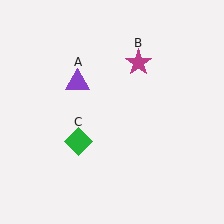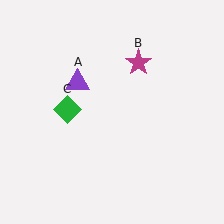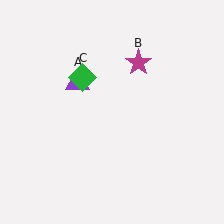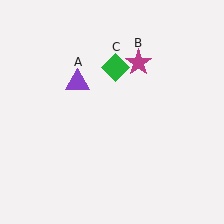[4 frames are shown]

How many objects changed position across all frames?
1 object changed position: green diamond (object C).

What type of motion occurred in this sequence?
The green diamond (object C) rotated clockwise around the center of the scene.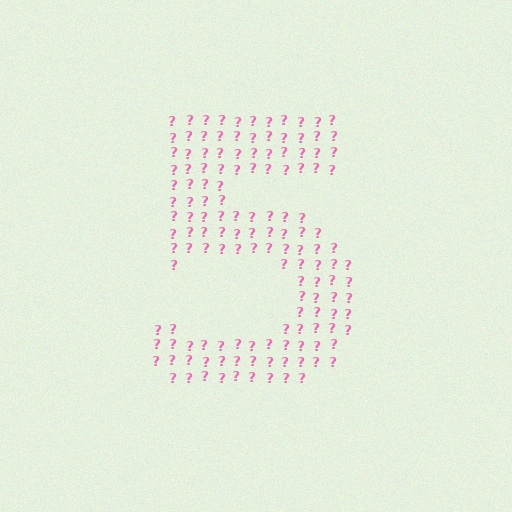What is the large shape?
The large shape is the digit 5.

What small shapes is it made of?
It is made of small question marks.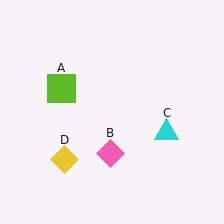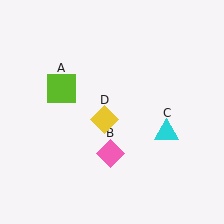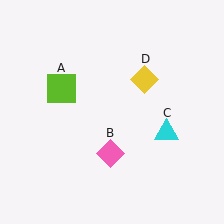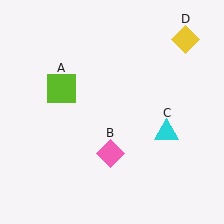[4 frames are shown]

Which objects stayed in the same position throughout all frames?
Lime square (object A) and pink diamond (object B) and cyan triangle (object C) remained stationary.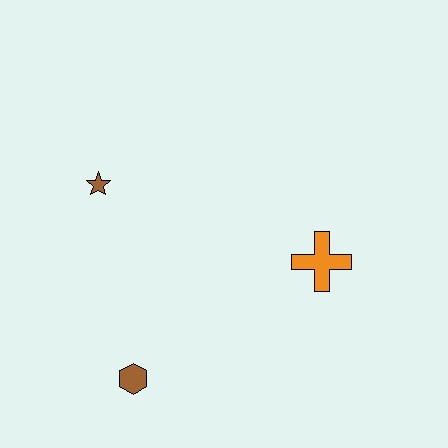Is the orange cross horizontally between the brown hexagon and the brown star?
No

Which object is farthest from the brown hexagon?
The orange cross is farthest from the brown hexagon.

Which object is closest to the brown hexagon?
The brown star is closest to the brown hexagon.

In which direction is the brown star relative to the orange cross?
The brown star is to the left of the orange cross.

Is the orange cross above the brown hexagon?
Yes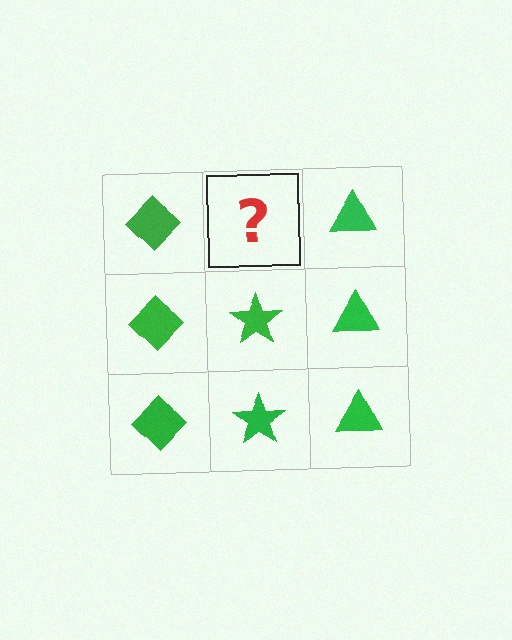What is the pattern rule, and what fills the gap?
The rule is that each column has a consistent shape. The gap should be filled with a green star.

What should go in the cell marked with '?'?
The missing cell should contain a green star.